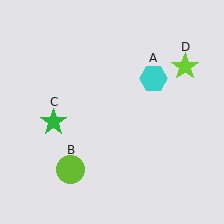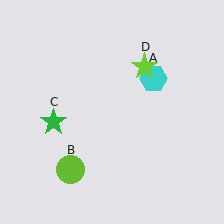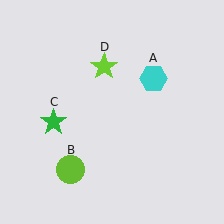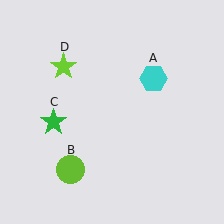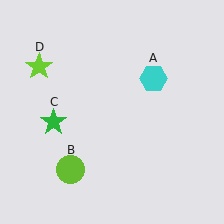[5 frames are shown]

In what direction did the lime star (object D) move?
The lime star (object D) moved left.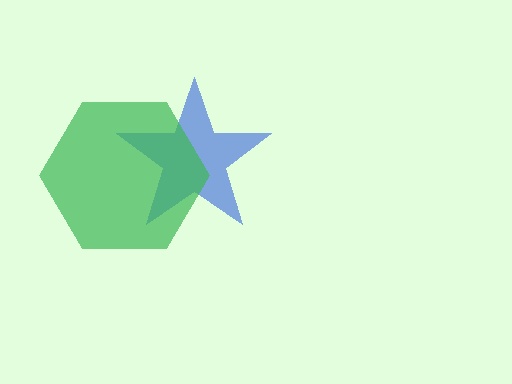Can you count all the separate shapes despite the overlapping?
Yes, there are 2 separate shapes.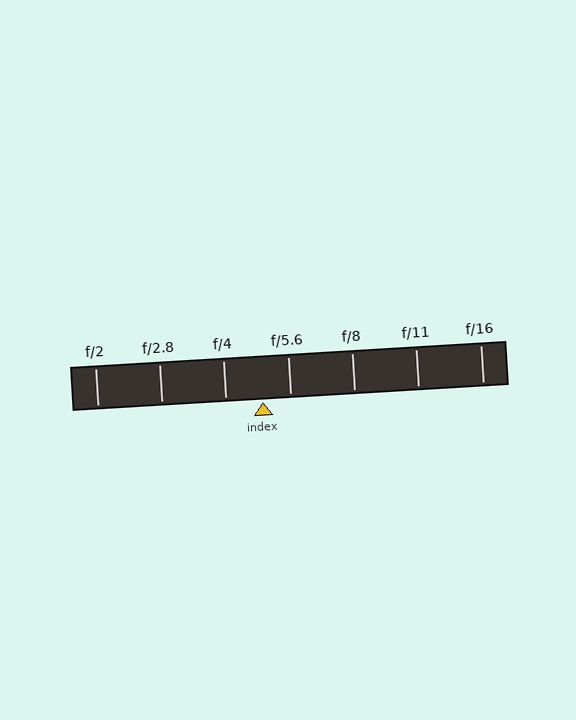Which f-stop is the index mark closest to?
The index mark is closest to f/5.6.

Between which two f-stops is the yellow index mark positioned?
The index mark is between f/4 and f/5.6.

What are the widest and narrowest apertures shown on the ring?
The widest aperture shown is f/2 and the narrowest is f/16.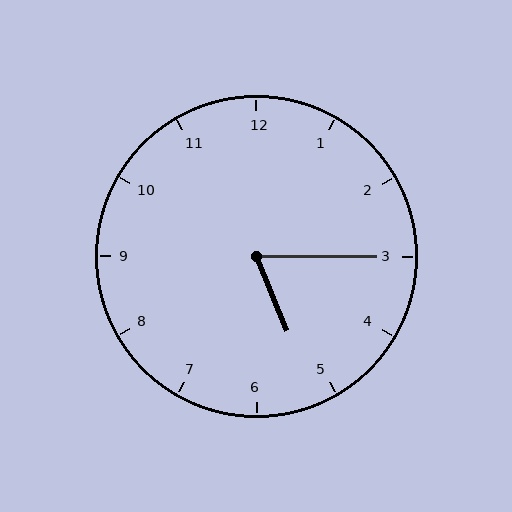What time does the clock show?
5:15.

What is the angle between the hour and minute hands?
Approximately 68 degrees.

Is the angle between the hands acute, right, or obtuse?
It is acute.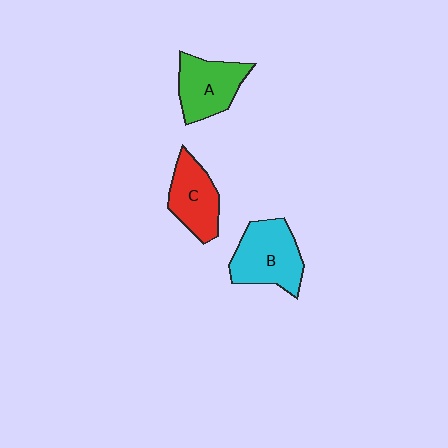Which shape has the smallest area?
Shape C (red).